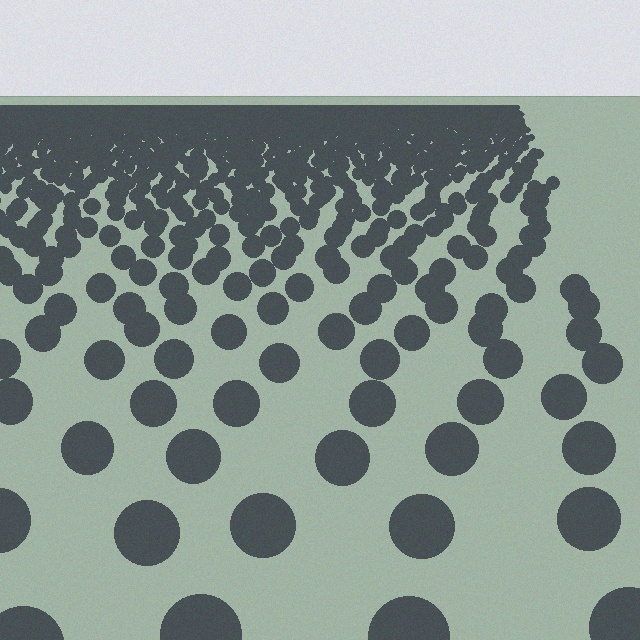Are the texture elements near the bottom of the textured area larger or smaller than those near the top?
Larger. Near the bottom, elements are closer to the viewer and appear at a bigger on-screen size.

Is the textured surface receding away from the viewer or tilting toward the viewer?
The surface is receding away from the viewer. Texture elements get smaller and denser toward the top.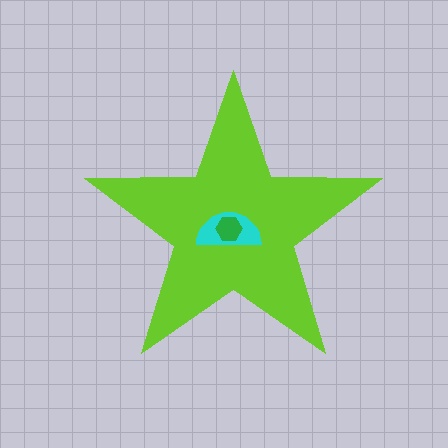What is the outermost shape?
The lime star.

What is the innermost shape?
The green hexagon.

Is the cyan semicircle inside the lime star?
Yes.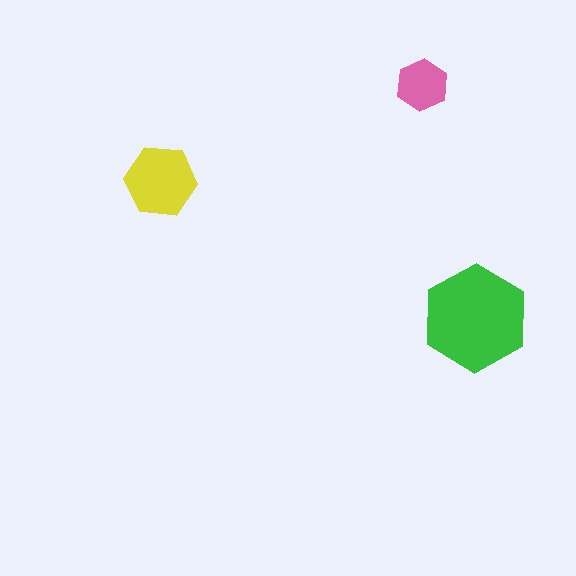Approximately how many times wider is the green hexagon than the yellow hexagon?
About 1.5 times wider.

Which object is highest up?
The pink hexagon is topmost.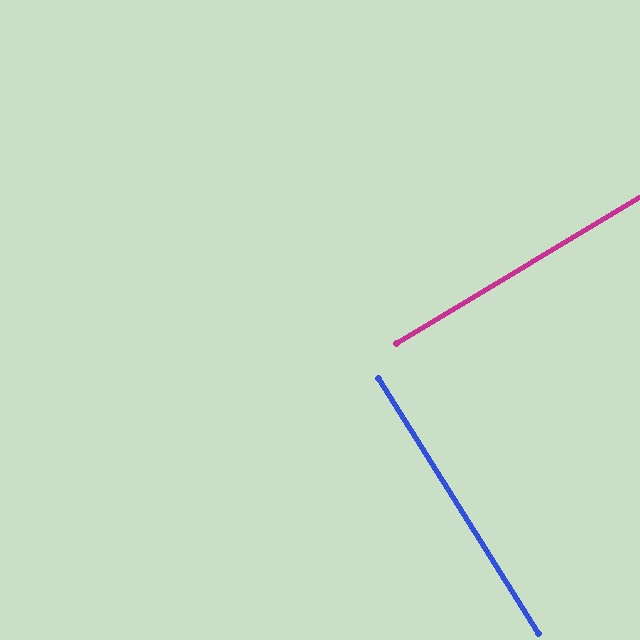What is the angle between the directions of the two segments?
Approximately 89 degrees.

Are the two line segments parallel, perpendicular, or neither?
Perpendicular — they meet at approximately 89°.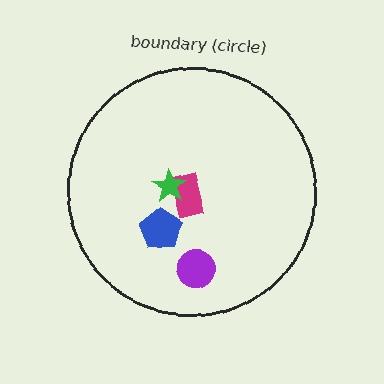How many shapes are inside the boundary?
4 inside, 0 outside.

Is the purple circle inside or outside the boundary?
Inside.